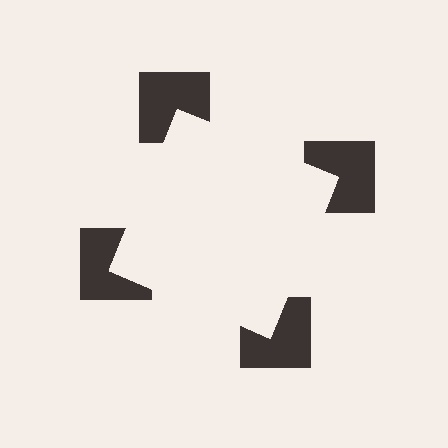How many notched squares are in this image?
There are 4 — one at each vertex of the illusory square.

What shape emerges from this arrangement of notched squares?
An illusory square — its edges are inferred from the aligned wedge cuts in the notched squares, not physically drawn.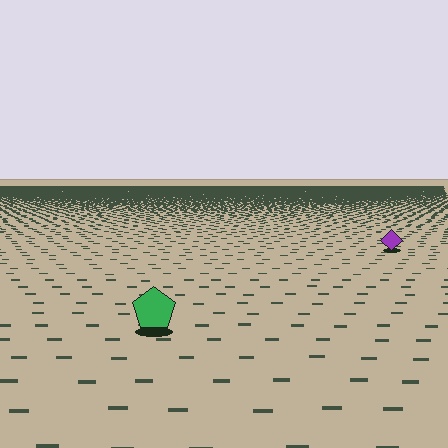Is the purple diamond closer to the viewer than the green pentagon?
No. The green pentagon is closer — you can tell from the texture gradient: the ground texture is coarser near it.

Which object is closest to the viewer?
The green pentagon is closest. The texture marks near it are larger and more spread out.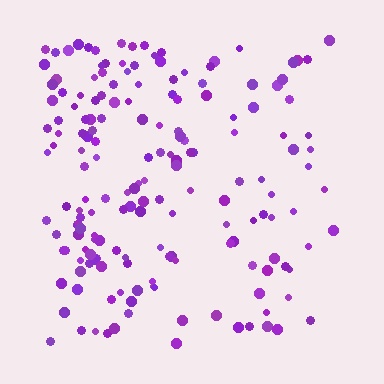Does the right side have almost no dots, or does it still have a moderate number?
Still a moderate number, just noticeably fewer than the left.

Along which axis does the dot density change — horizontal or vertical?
Horizontal.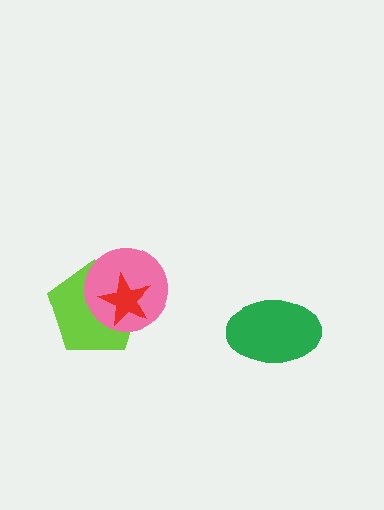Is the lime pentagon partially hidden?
Yes, it is partially covered by another shape.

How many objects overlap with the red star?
2 objects overlap with the red star.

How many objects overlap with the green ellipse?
0 objects overlap with the green ellipse.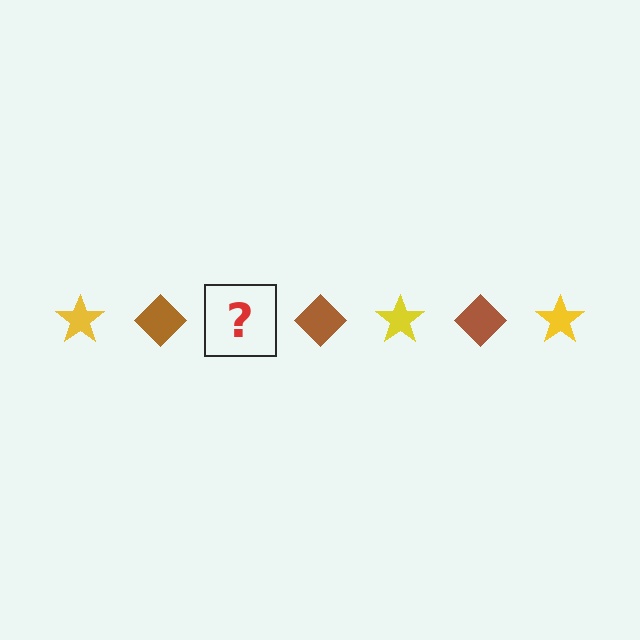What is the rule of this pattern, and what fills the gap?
The rule is that the pattern alternates between yellow star and brown diamond. The gap should be filled with a yellow star.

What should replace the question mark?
The question mark should be replaced with a yellow star.